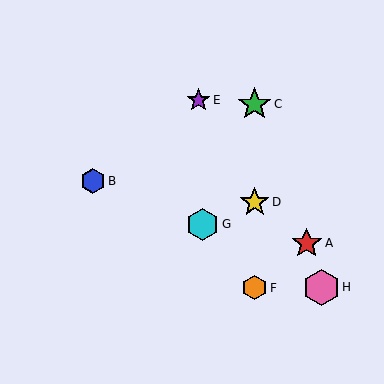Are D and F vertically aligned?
Yes, both are at x≈255.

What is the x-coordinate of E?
Object E is at x≈199.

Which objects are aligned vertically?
Objects C, D, F are aligned vertically.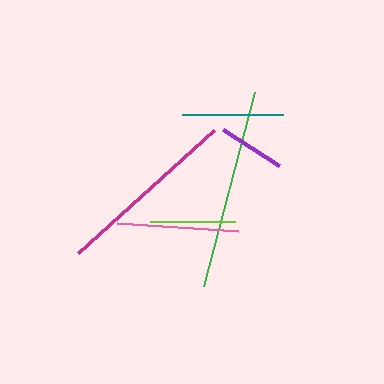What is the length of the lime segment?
The lime segment is approximately 85 pixels long.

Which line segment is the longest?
The green line is the longest at approximately 200 pixels.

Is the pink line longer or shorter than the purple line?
The pink line is longer than the purple line.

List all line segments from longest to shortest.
From longest to shortest: green, magenta, pink, teal, lime, purple.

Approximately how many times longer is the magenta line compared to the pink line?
The magenta line is approximately 1.5 times the length of the pink line.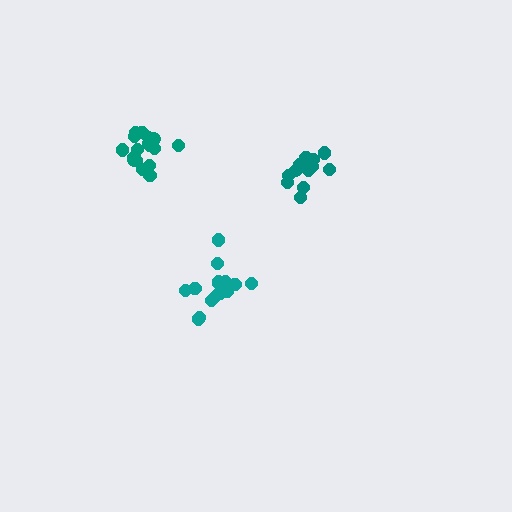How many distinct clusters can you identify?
There are 3 distinct clusters.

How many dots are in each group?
Group 1: 14 dots, Group 2: 16 dots, Group 3: 17 dots (47 total).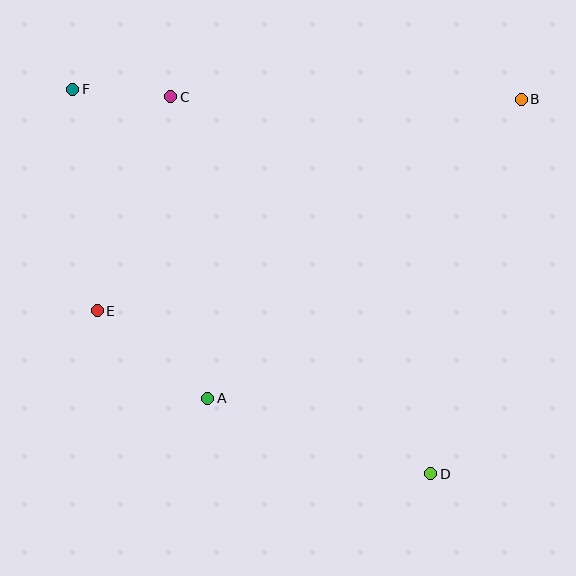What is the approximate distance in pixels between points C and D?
The distance between C and D is approximately 458 pixels.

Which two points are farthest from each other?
Points D and F are farthest from each other.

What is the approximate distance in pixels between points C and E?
The distance between C and E is approximately 226 pixels.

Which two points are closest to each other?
Points C and F are closest to each other.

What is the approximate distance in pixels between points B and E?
The distance between B and E is approximately 473 pixels.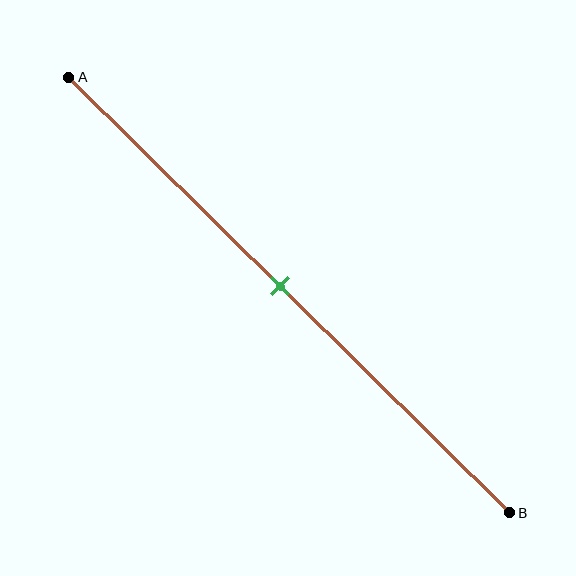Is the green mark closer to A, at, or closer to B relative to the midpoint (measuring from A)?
The green mark is approximately at the midpoint of segment AB.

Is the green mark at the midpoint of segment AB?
Yes, the mark is approximately at the midpoint.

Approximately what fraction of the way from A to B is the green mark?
The green mark is approximately 50% of the way from A to B.